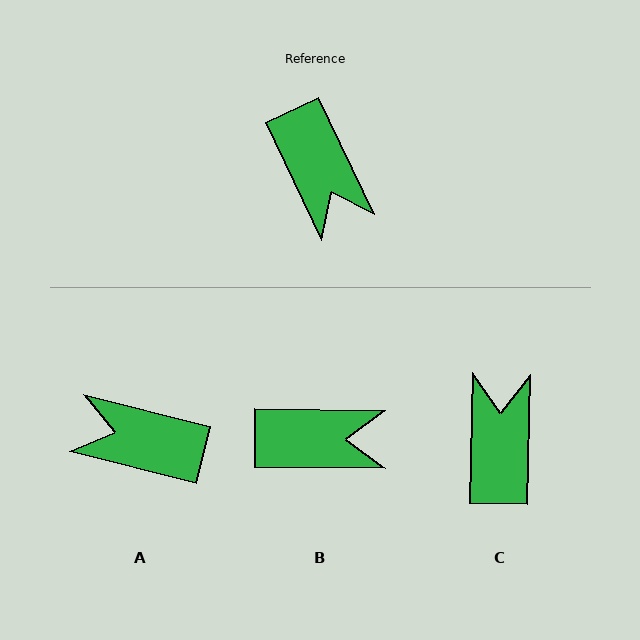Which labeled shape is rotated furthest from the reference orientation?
C, about 153 degrees away.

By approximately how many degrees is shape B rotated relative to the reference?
Approximately 64 degrees counter-clockwise.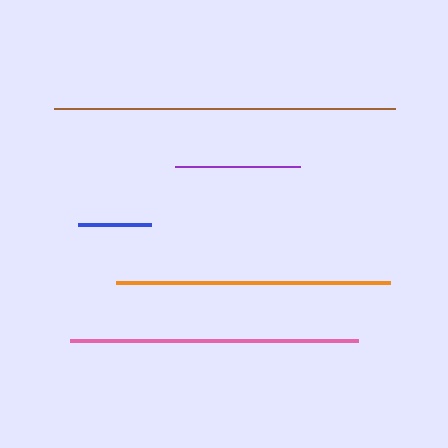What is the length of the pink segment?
The pink segment is approximately 287 pixels long.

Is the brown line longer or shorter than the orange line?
The brown line is longer than the orange line.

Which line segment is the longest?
The brown line is the longest at approximately 341 pixels.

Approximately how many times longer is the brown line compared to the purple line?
The brown line is approximately 2.7 times the length of the purple line.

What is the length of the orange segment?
The orange segment is approximately 273 pixels long.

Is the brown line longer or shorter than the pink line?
The brown line is longer than the pink line.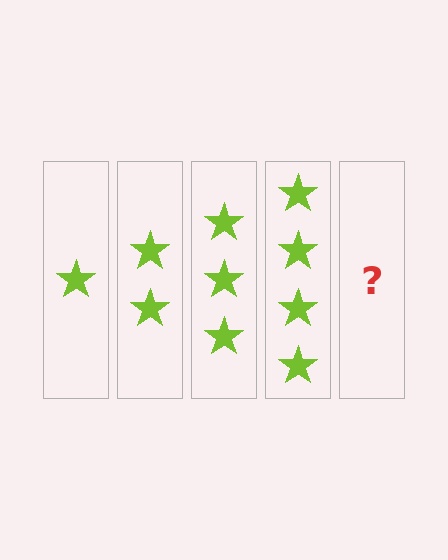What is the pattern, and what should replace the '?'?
The pattern is that each step adds one more star. The '?' should be 5 stars.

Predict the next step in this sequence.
The next step is 5 stars.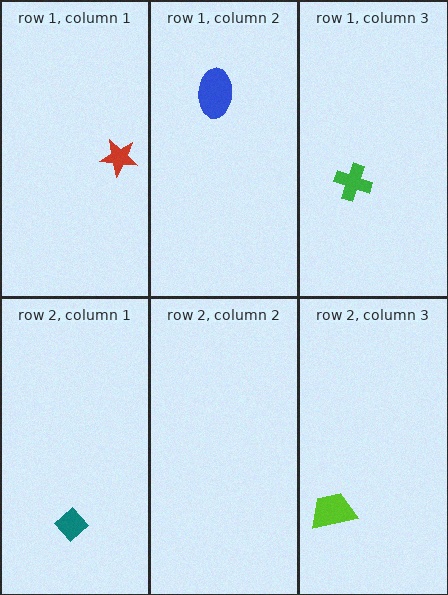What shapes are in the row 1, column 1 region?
The red star.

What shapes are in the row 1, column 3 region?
The green cross.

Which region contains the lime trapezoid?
The row 2, column 3 region.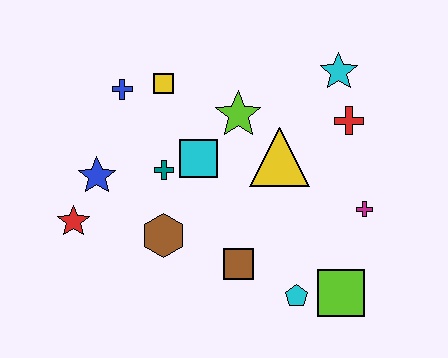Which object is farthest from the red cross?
The red star is farthest from the red cross.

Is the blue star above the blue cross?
No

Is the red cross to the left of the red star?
No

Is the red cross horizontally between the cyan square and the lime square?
No